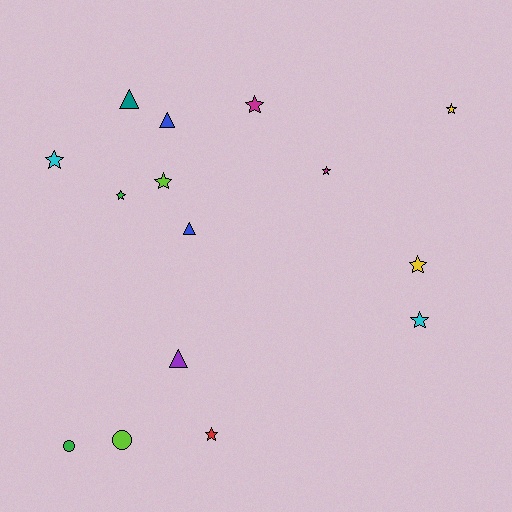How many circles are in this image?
There are 2 circles.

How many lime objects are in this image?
There are 2 lime objects.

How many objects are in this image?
There are 15 objects.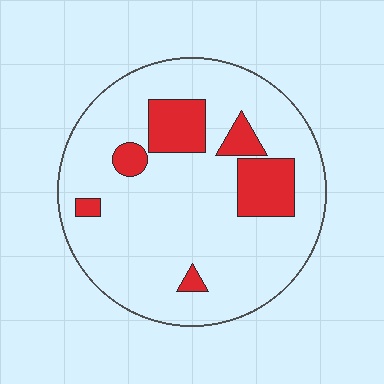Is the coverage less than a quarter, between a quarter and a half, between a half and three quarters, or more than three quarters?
Less than a quarter.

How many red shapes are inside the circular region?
6.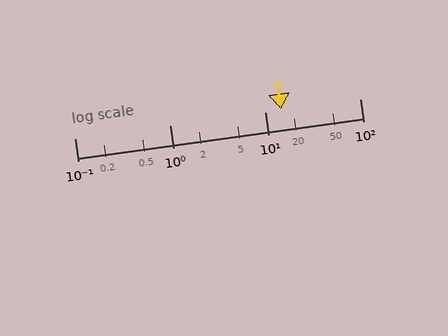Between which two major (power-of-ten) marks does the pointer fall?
The pointer is between 10 and 100.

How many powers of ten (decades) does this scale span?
The scale spans 3 decades, from 0.1 to 100.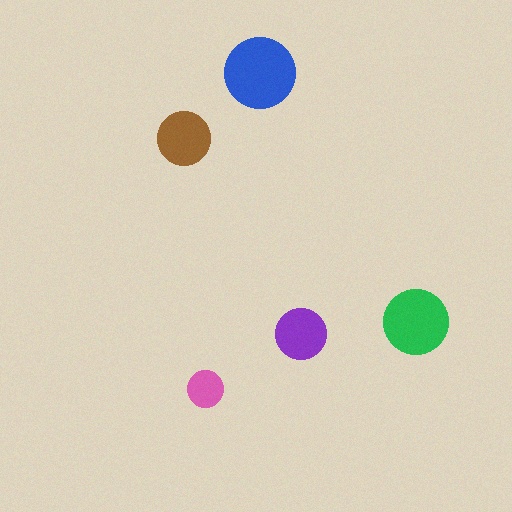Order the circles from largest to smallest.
the blue one, the green one, the brown one, the purple one, the pink one.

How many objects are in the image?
There are 5 objects in the image.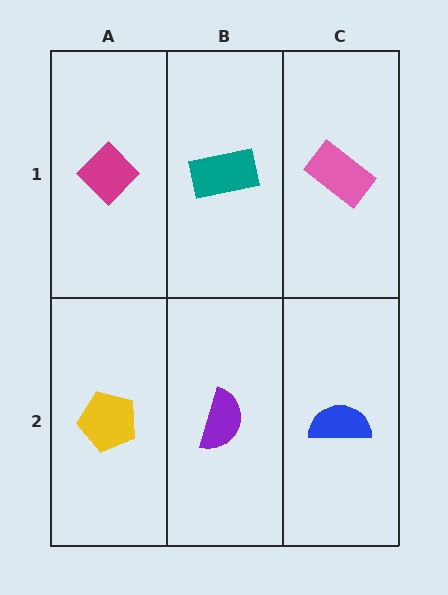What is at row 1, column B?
A teal rectangle.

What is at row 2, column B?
A purple semicircle.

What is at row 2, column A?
A yellow pentagon.